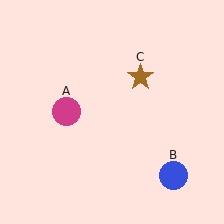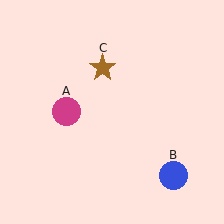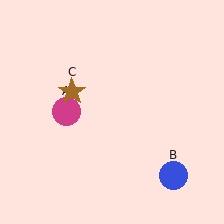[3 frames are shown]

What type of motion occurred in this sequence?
The brown star (object C) rotated counterclockwise around the center of the scene.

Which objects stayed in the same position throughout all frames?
Magenta circle (object A) and blue circle (object B) remained stationary.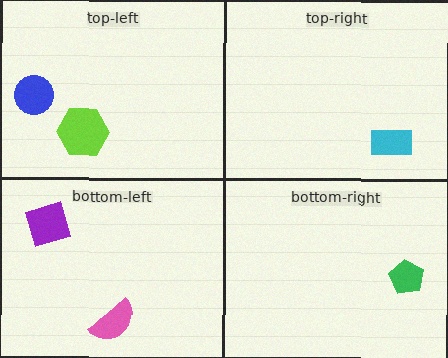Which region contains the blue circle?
The top-left region.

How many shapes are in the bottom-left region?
2.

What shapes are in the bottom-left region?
The pink semicircle, the purple square.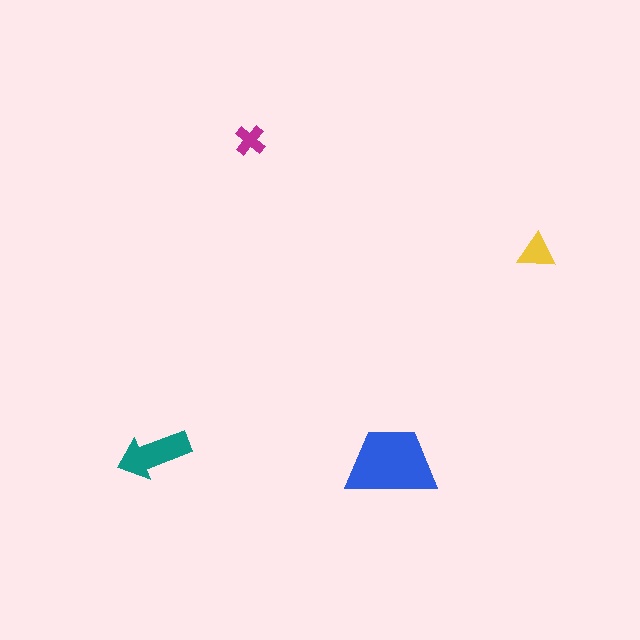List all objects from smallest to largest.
The magenta cross, the yellow triangle, the teal arrow, the blue trapezoid.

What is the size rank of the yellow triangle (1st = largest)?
3rd.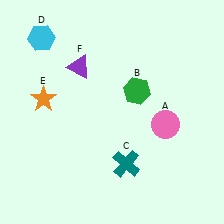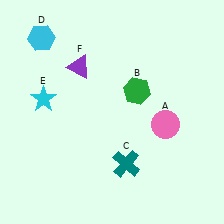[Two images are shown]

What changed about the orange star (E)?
In Image 1, E is orange. In Image 2, it changed to cyan.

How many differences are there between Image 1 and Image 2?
There is 1 difference between the two images.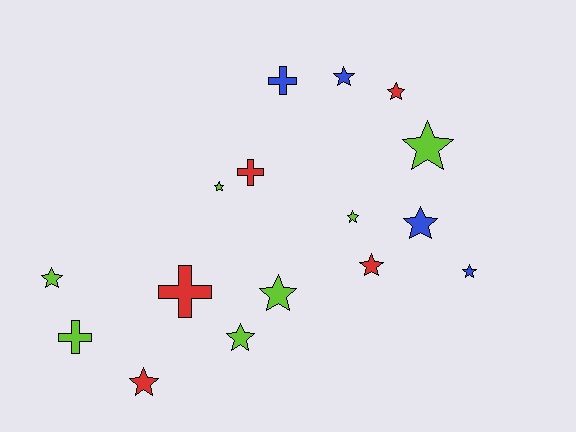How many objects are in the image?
There are 16 objects.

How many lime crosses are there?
There is 1 lime cross.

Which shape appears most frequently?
Star, with 12 objects.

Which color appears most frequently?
Lime, with 7 objects.